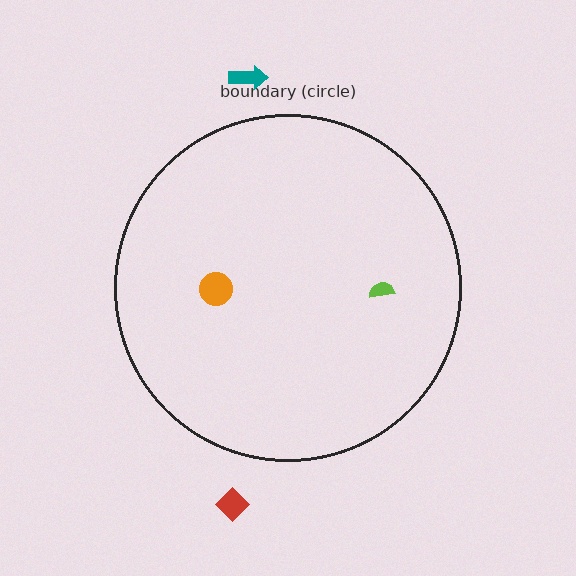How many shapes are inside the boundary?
2 inside, 2 outside.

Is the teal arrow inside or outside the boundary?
Outside.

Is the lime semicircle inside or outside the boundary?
Inside.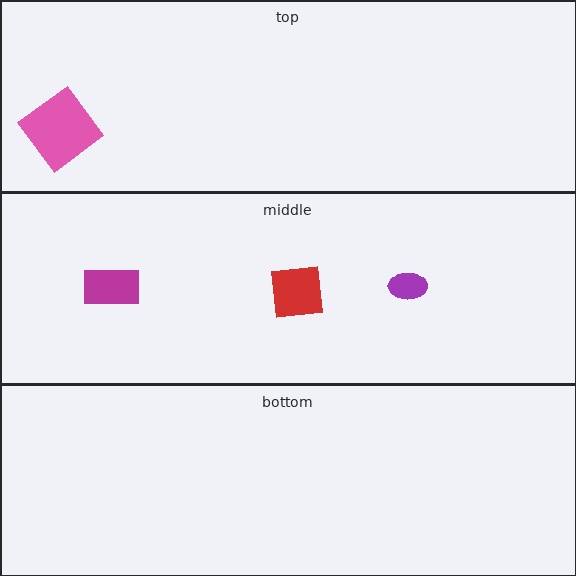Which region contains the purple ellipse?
The middle region.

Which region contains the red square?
The middle region.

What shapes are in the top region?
The pink diamond.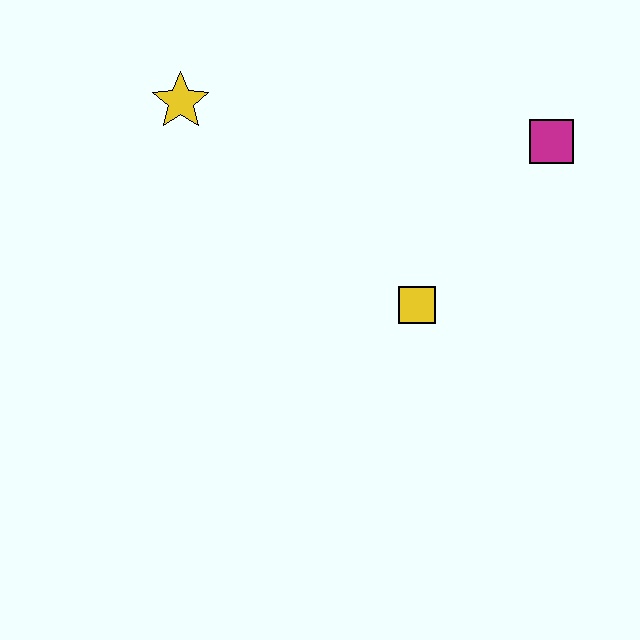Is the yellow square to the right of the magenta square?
No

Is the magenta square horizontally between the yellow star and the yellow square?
No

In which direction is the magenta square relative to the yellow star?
The magenta square is to the right of the yellow star.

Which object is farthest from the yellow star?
The magenta square is farthest from the yellow star.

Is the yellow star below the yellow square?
No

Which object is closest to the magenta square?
The yellow square is closest to the magenta square.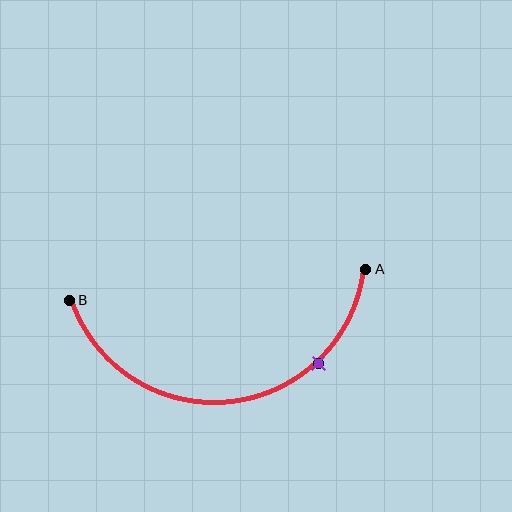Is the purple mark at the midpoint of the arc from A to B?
No. The purple mark lies on the arc but is closer to endpoint A. The arc midpoint would be at the point on the curve equidistant along the arc from both A and B.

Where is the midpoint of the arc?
The arc midpoint is the point on the curve farthest from the straight line joining A and B. It sits below that line.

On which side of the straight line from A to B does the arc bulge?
The arc bulges below the straight line connecting A and B.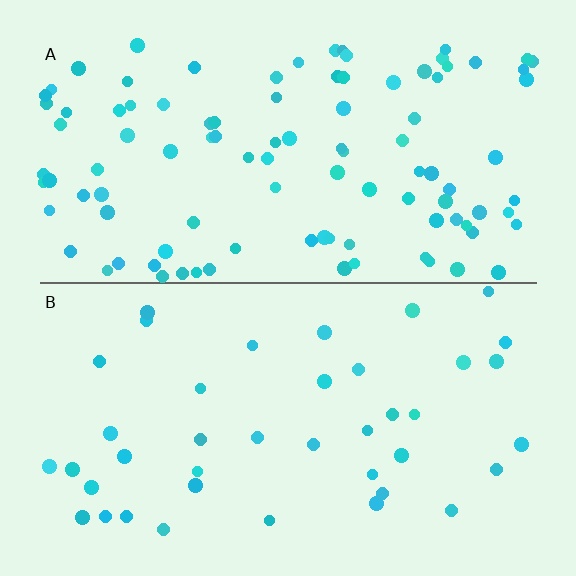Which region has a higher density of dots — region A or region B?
A (the top).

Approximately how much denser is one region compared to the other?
Approximately 2.5× — region A over region B.